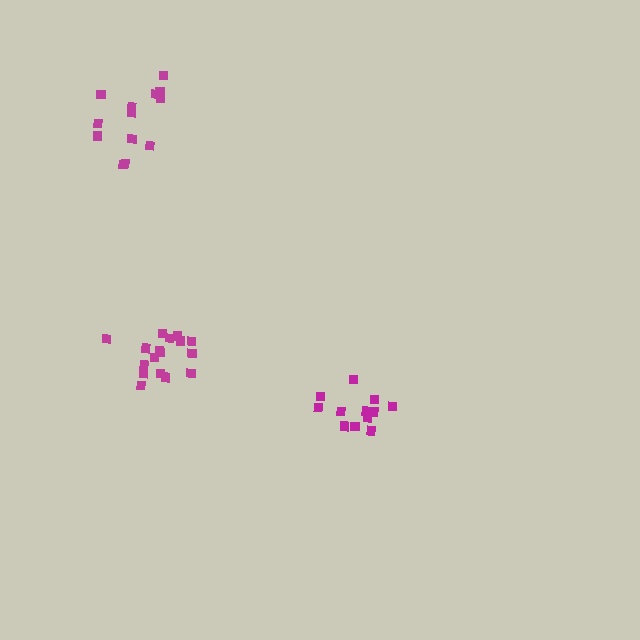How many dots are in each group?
Group 1: 13 dots, Group 2: 13 dots, Group 3: 17 dots (43 total).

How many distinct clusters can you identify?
There are 3 distinct clusters.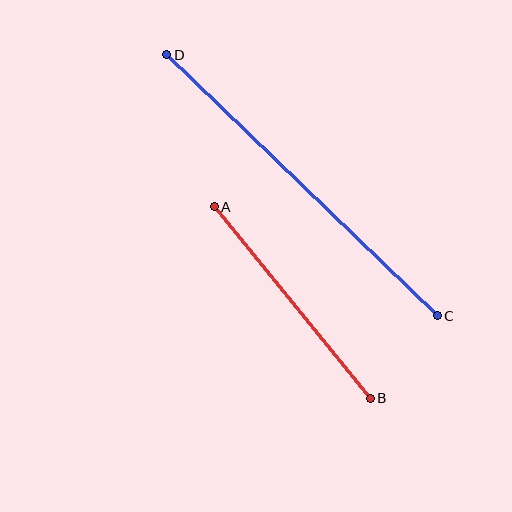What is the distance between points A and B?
The distance is approximately 247 pixels.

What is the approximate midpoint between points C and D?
The midpoint is at approximately (302, 185) pixels.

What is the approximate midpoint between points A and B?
The midpoint is at approximately (292, 302) pixels.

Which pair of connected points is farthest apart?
Points C and D are farthest apart.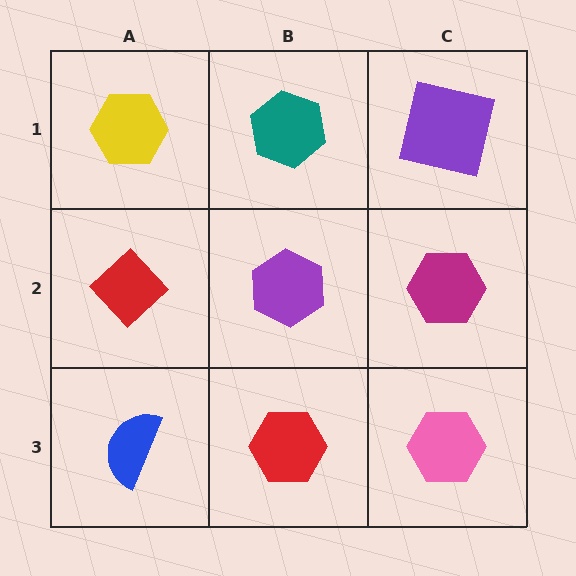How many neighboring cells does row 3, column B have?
3.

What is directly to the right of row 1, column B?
A purple square.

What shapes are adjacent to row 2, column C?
A purple square (row 1, column C), a pink hexagon (row 3, column C), a purple hexagon (row 2, column B).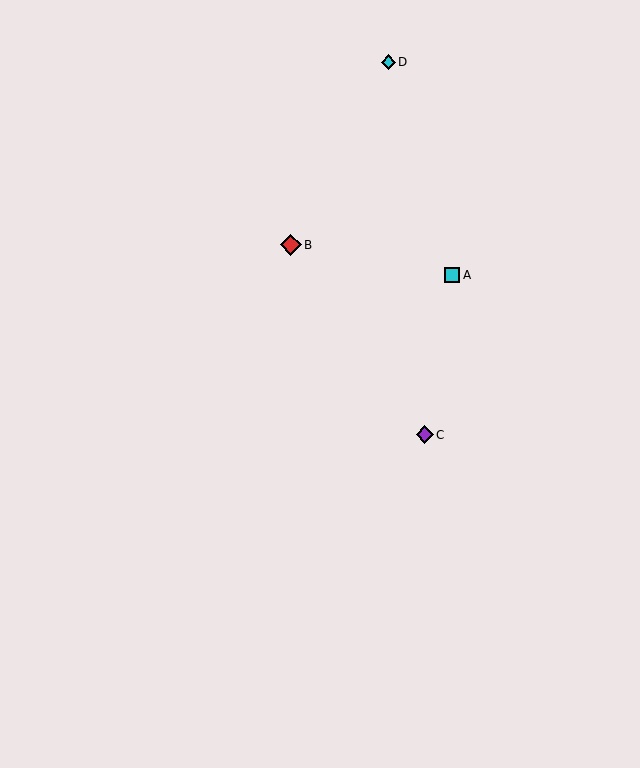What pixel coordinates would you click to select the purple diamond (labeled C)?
Click at (425, 435) to select the purple diamond C.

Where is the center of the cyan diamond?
The center of the cyan diamond is at (388, 62).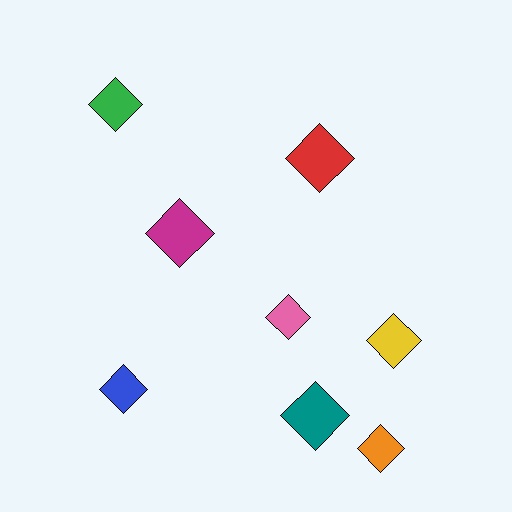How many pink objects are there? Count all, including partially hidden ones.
There is 1 pink object.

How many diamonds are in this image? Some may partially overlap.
There are 8 diamonds.